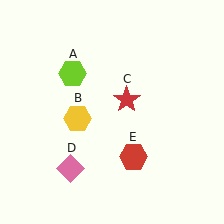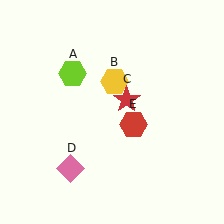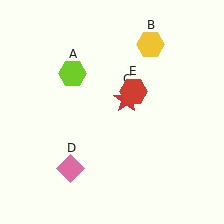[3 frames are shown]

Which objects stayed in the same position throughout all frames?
Lime hexagon (object A) and red star (object C) and pink diamond (object D) remained stationary.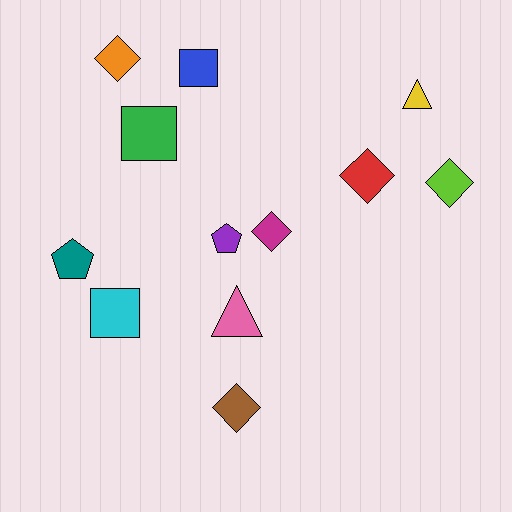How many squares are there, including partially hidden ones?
There are 3 squares.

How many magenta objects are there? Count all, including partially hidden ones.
There is 1 magenta object.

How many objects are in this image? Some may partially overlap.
There are 12 objects.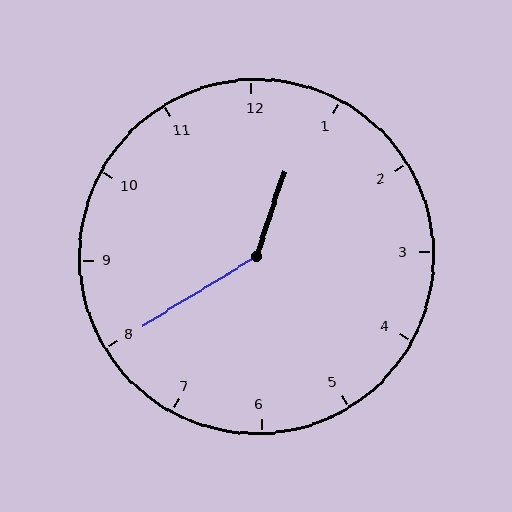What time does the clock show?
12:40.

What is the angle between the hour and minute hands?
Approximately 140 degrees.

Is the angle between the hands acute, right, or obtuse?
It is obtuse.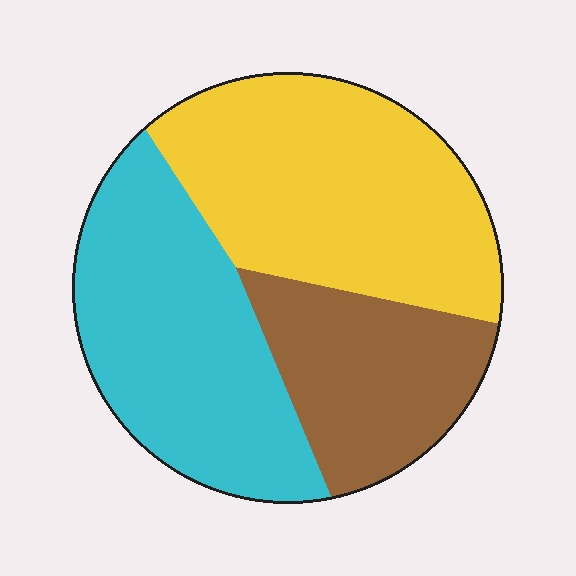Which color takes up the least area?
Brown, at roughly 25%.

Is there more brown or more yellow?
Yellow.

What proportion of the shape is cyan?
Cyan covers around 35% of the shape.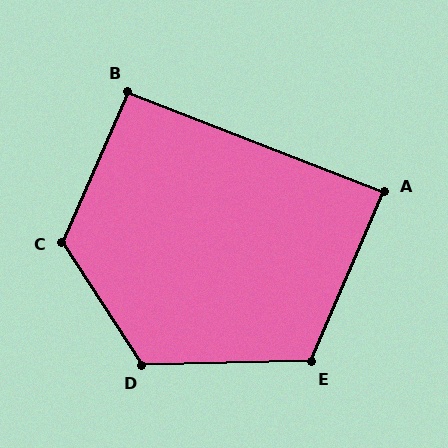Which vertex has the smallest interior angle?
A, at approximately 88 degrees.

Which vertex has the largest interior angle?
C, at approximately 123 degrees.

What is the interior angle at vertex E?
Approximately 114 degrees (obtuse).